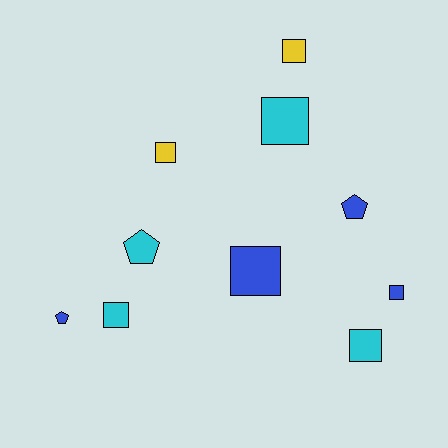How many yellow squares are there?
There are 2 yellow squares.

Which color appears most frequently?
Cyan, with 4 objects.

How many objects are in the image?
There are 10 objects.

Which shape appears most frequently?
Square, with 7 objects.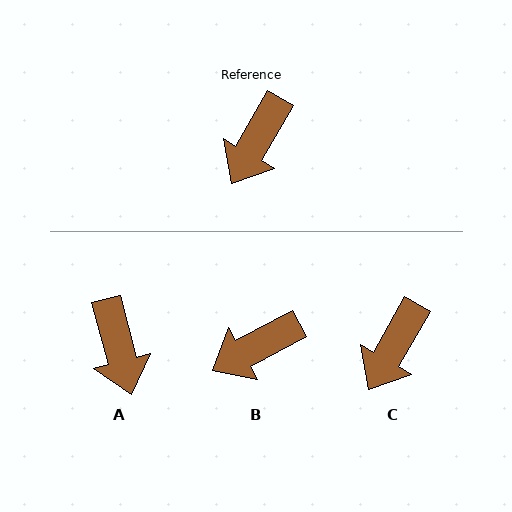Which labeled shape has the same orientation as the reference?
C.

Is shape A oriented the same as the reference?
No, it is off by about 45 degrees.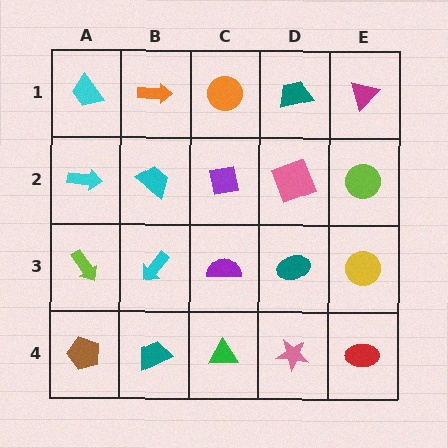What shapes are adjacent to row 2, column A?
A cyan trapezoid (row 1, column A), a lime arrow (row 3, column A), a cyan trapezoid (row 2, column B).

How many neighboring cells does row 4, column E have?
2.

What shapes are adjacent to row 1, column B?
A cyan trapezoid (row 2, column B), a cyan trapezoid (row 1, column A), an orange circle (row 1, column C).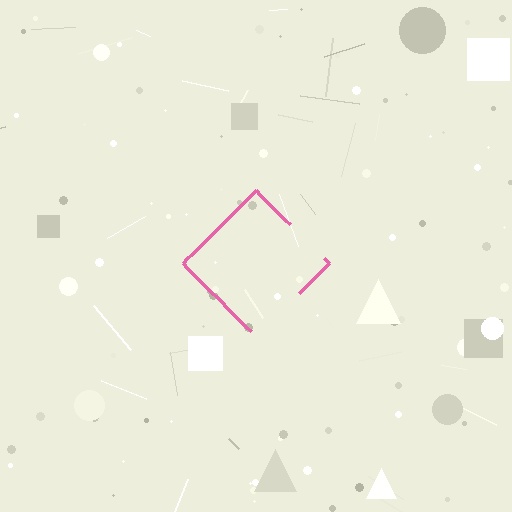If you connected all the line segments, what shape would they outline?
They would outline a diamond.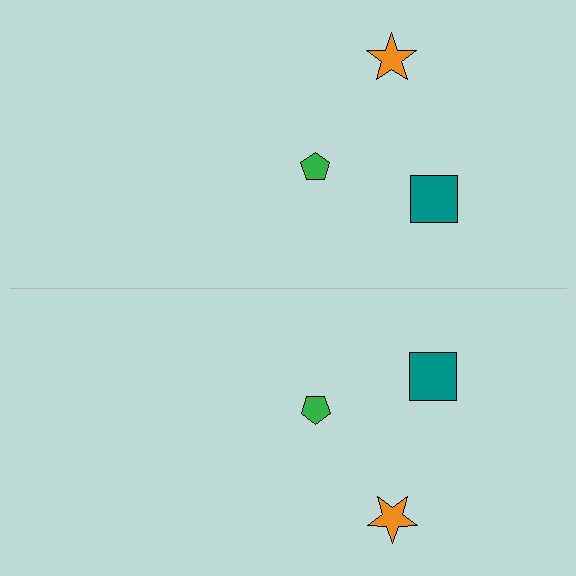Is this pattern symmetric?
Yes, this pattern has bilateral (reflection) symmetry.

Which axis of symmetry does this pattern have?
The pattern has a horizontal axis of symmetry running through the center of the image.